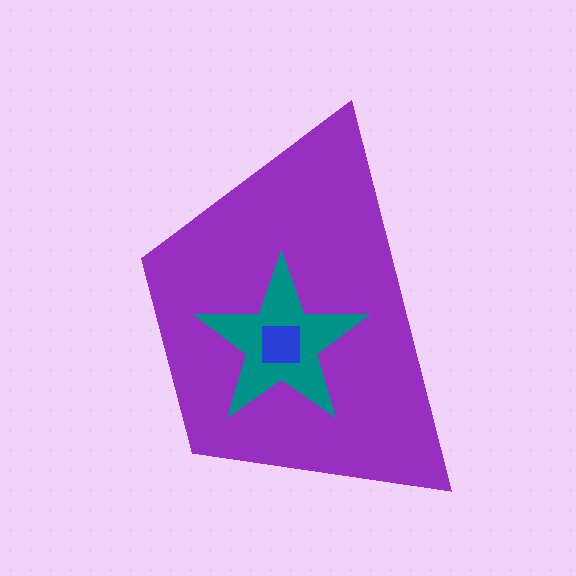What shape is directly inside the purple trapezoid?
The teal star.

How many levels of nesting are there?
3.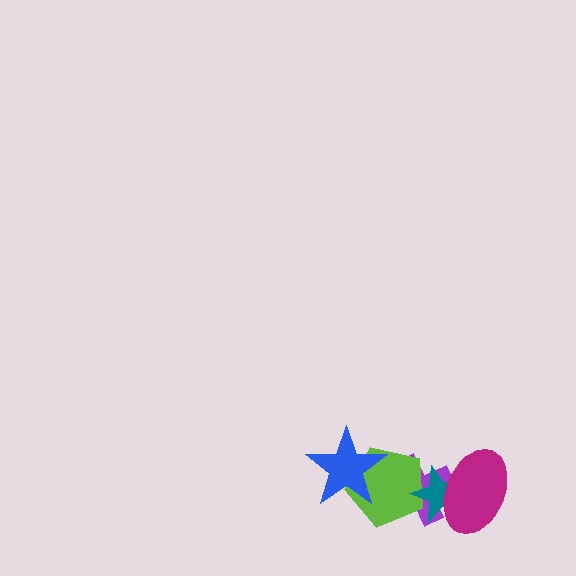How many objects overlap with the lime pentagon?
3 objects overlap with the lime pentagon.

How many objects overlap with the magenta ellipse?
2 objects overlap with the magenta ellipse.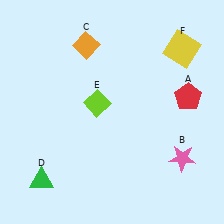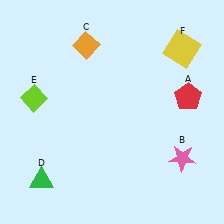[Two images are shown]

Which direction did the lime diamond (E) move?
The lime diamond (E) moved left.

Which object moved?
The lime diamond (E) moved left.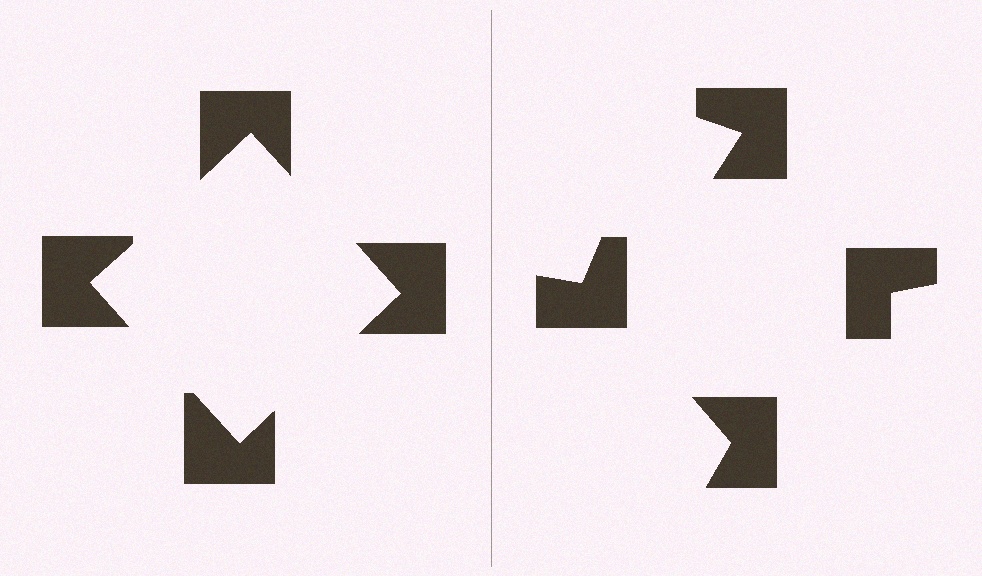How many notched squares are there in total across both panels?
8 — 4 on each side.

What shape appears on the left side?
An illusory square.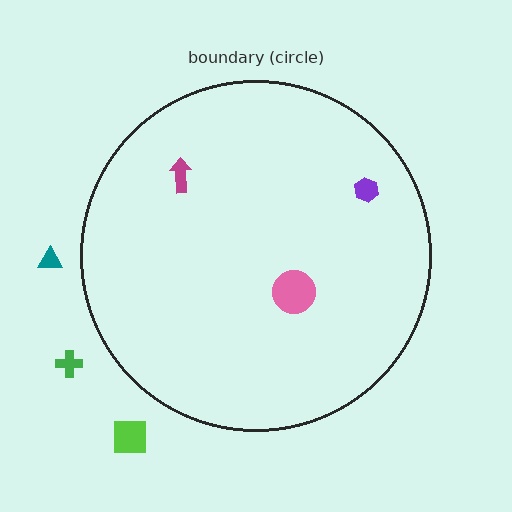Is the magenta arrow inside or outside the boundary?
Inside.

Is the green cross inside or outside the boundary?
Outside.